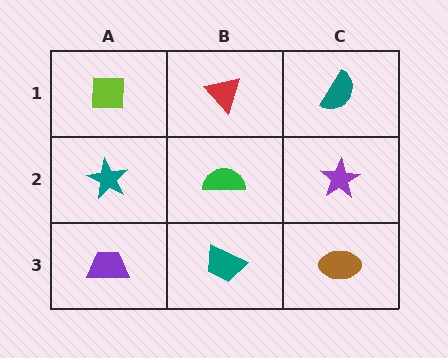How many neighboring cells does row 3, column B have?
3.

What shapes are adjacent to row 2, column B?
A red triangle (row 1, column B), a teal trapezoid (row 3, column B), a teal star (row 2, column A), a purple star (row 2, column C).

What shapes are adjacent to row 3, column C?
A purple star (row 2, column C), a teal trapezoid (row 3, column B).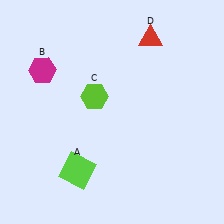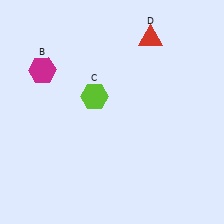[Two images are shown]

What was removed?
The lime square (A) was removed in Image 2.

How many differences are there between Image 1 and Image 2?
There is 1 difference between the two images.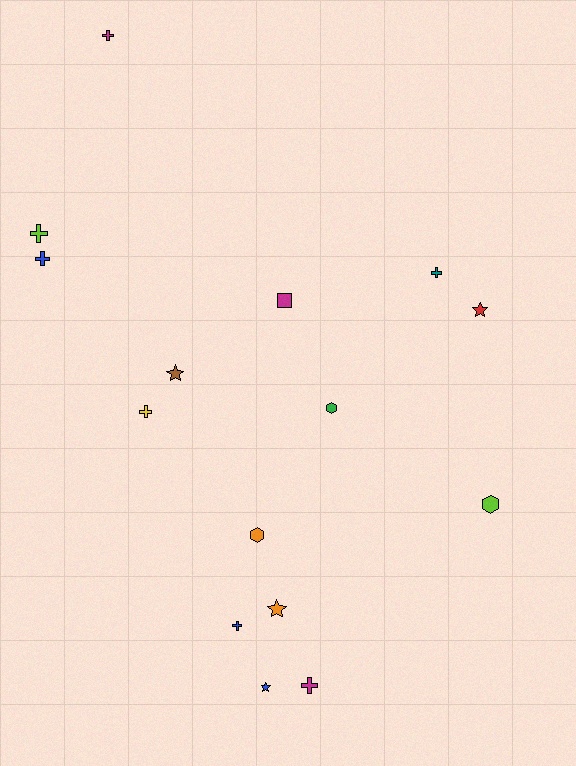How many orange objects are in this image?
There are 2 orange objects.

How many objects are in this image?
There are 15 objects.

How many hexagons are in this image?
There are 3 hexagons.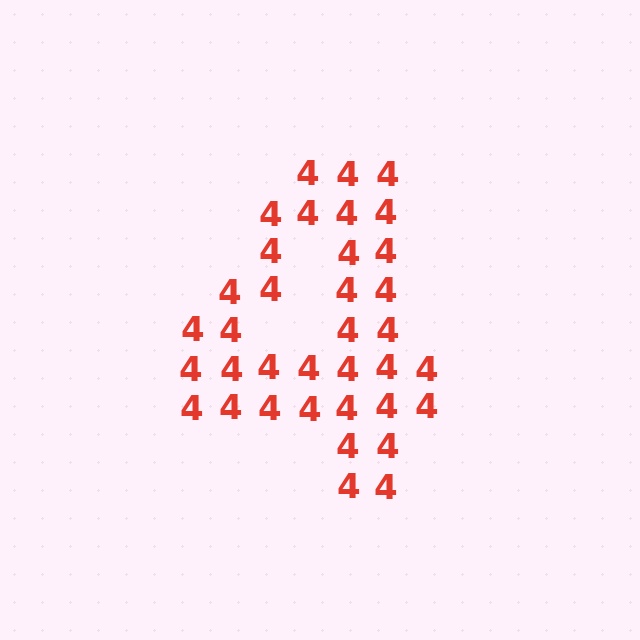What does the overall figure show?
The overall figure shows the digit 4.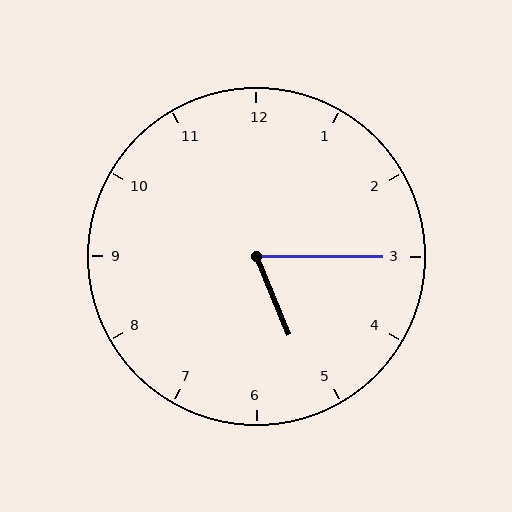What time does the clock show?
5:15.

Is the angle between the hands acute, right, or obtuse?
It is acute.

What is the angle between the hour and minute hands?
Approximately 68 degrees.